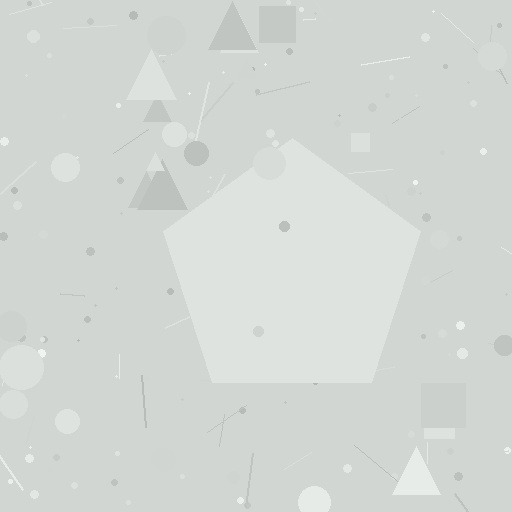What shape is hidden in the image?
A pentagon is hidden in the image.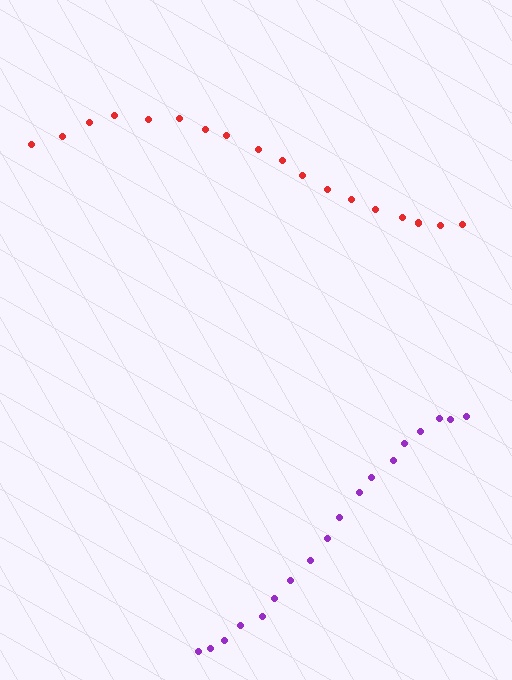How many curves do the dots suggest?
There are 2 distinct paths.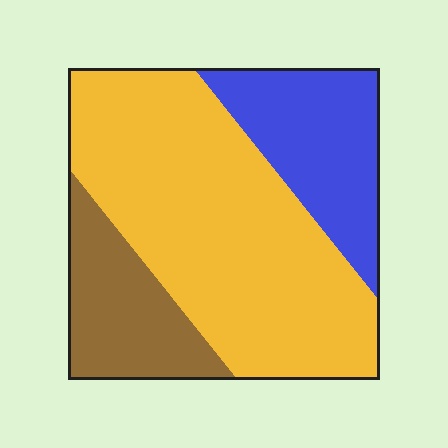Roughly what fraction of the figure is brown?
Brown covers roughly 20% of the figure.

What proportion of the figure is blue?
Blue covers about 20% of the figure.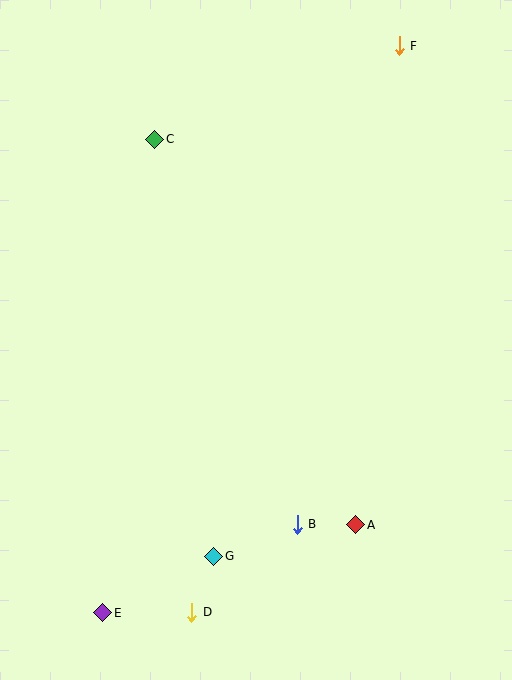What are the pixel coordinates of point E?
Point E is at (103, 613).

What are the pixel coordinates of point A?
Point A is at (356, 525).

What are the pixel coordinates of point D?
Point D is at (192, 612).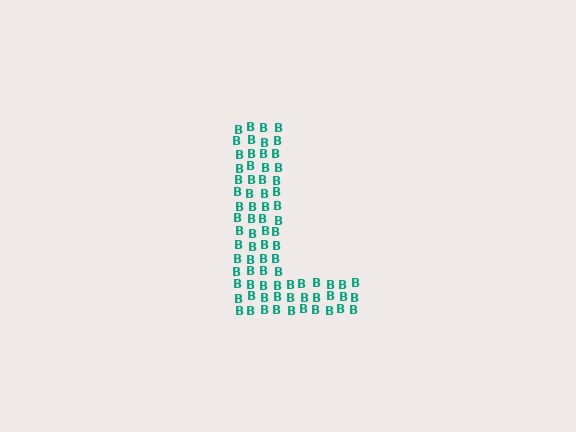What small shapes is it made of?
It is made of small letter B's.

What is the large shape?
The large shape is the letter L.